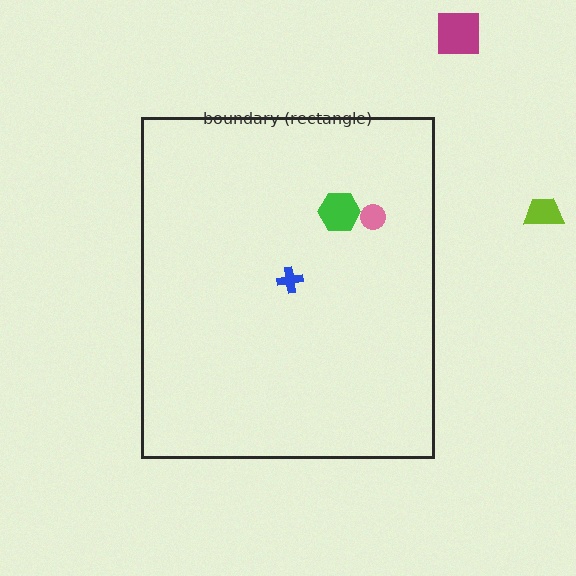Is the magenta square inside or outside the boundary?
Outside.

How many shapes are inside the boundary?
3 inside, 2 outside.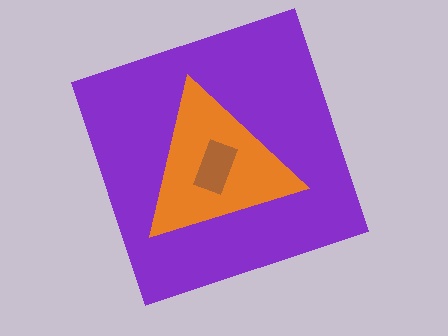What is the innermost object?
The brown rectangle.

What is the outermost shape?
The purple square.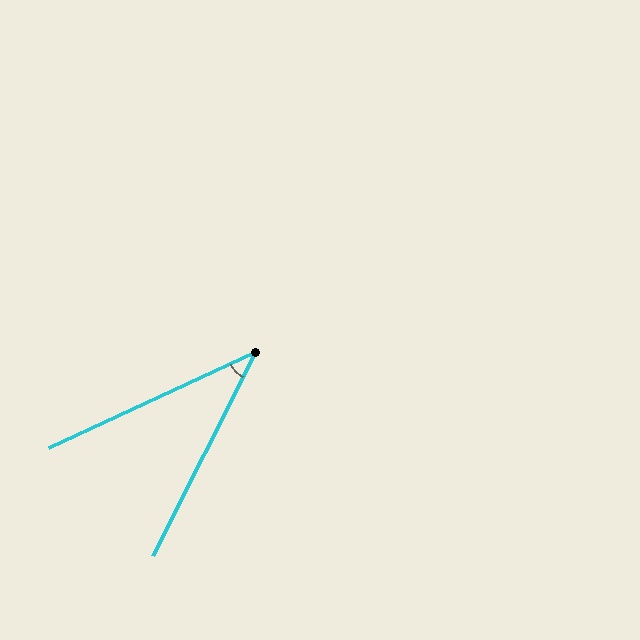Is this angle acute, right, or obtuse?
It is acute.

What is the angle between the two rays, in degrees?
Approximately 38 degrees.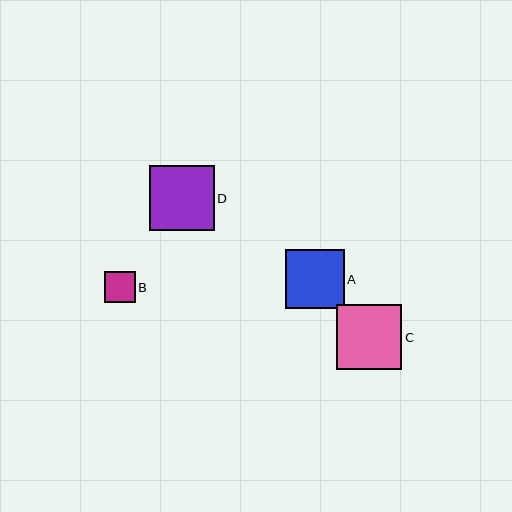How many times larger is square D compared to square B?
Square D is approximately 2.1 times the size of square B.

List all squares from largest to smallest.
From largest to smallest: C, D, A, B.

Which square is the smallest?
Square B is the smallest with a size of approximately 31 pixels.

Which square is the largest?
Square C is the largest with a size of approximately 66 pixels.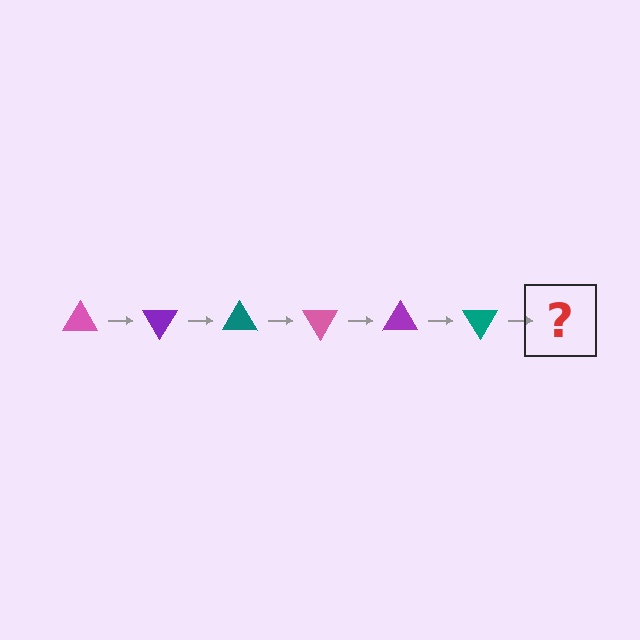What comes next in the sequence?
The next element should be a pink triangle, rotated 360 degrees from the start.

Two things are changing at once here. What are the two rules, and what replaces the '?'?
The two rules are that it rotates 60 degrees each step and the color cycles through pink, purple, and teal. The '?' should be a pink triangle, rotated 360 degrees from the start.